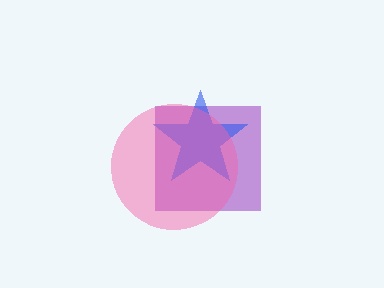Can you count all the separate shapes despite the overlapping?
Yes, there are 3 separate shapes.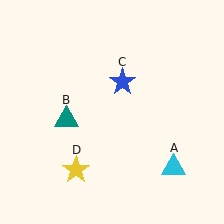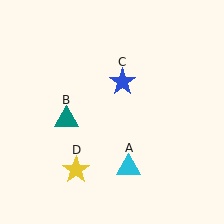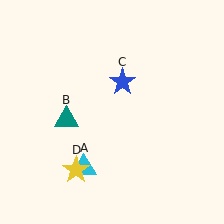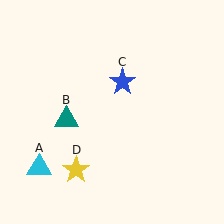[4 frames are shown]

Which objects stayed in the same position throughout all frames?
Teal triangle (object B) and blue star (object C) and yellow star (object D) remained stationary.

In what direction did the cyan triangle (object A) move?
The cyan triangle (object A) moved left.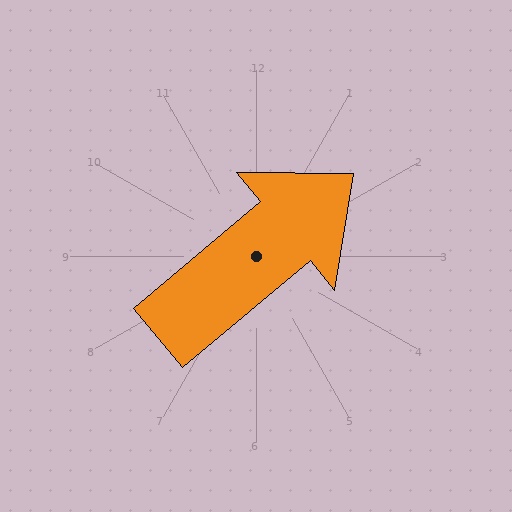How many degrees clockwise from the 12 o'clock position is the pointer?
Approximately 50 degrees.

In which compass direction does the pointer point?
Northeast.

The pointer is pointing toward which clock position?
Roughly 2 o'clock.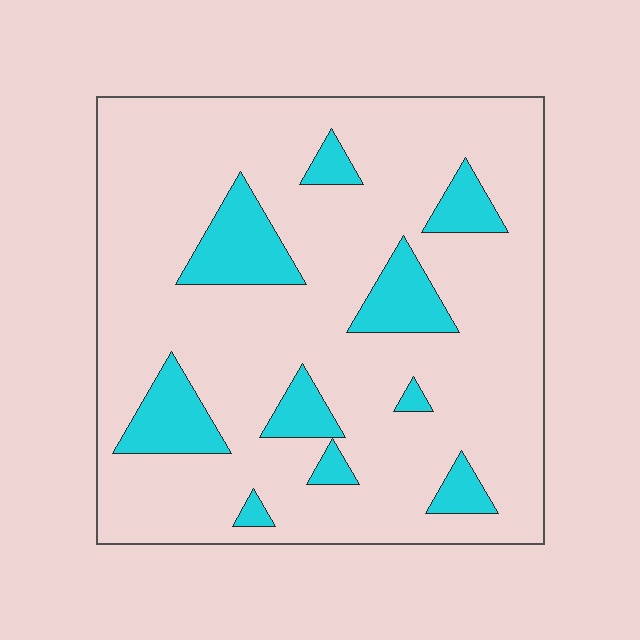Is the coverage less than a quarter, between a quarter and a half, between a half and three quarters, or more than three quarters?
Less than a quarter.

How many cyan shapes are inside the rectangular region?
10.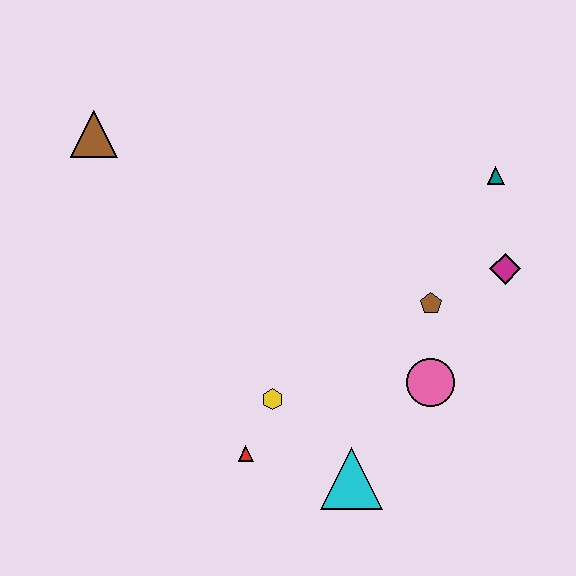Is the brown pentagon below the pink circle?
No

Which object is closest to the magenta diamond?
The brown pentagon is closest to the magenta diamond.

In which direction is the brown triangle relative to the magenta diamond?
The brown triangle is to the left of the magenta diamond.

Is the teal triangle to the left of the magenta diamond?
Yes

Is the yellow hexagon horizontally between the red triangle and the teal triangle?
Yes